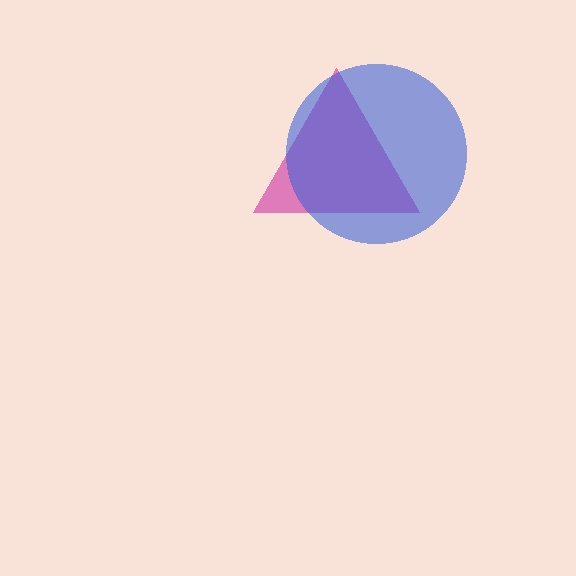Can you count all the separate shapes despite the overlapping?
Yes, there are 2 separate shapes.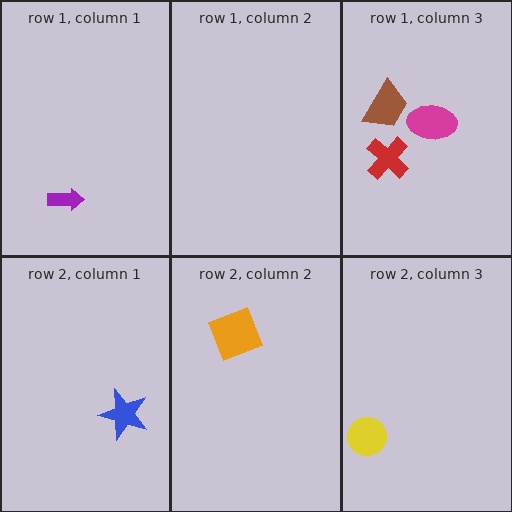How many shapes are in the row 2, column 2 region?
1.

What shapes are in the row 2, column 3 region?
The yellow circle.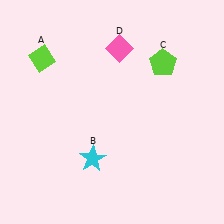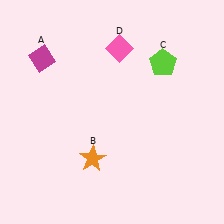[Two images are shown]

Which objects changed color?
A changed from lime to magenta. B changed from cyan to orange.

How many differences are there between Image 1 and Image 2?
There are 2 differences between the two images.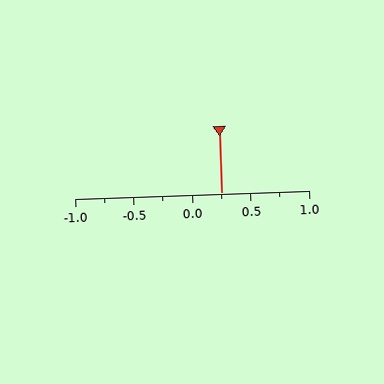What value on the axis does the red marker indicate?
The marker indicates approximately 0.25.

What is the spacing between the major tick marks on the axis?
The major ticks are spaced 0.5 apart.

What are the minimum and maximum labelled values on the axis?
The axis runs from -1.0 to 1.0.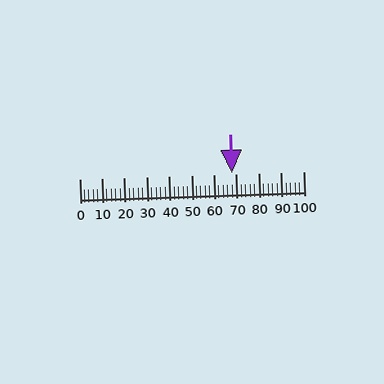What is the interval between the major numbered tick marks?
The major tick marks are spaced 10 units apart.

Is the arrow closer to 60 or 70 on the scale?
The arrow is closer to 70.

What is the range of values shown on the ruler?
The ruler shows values from 0 to 100.